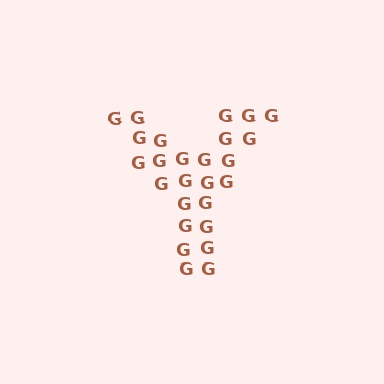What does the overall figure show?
The overall figure shows the letter Y.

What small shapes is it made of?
It is made of small letter G's.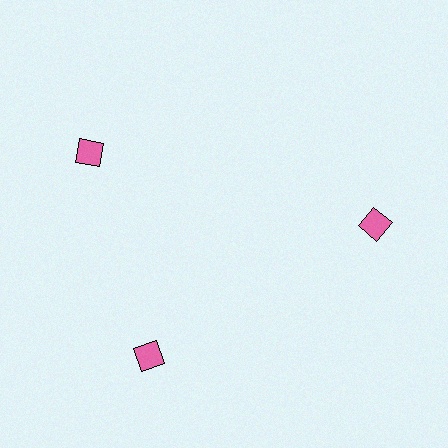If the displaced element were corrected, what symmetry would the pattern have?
It would have 3-fold rotational symmetry — the pattern would map onto itself every 120 degrees.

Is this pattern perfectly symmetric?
No. The 3 pink diamonds are arranged in a ring, but one element near the 11 o'clock position is rotated out of alignment along the ring, breaking the 3-fold rotational symmetry.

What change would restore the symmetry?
The symmetry would be restored by rotating it back into even spacing with its neighbors so that all 3 diamonds sit at equal angles and equal distance from the center.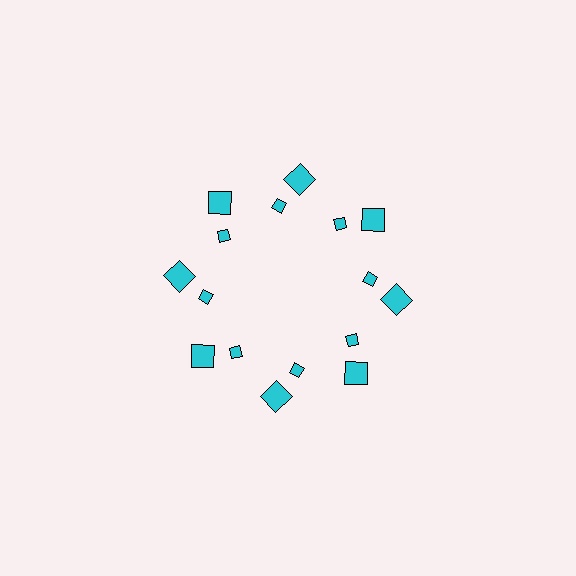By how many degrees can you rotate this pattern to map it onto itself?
The pattern maps onto itself every 45 degrees of rotation.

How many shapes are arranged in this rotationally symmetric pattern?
There are 16 shapes, arranged in 8 groups of 2.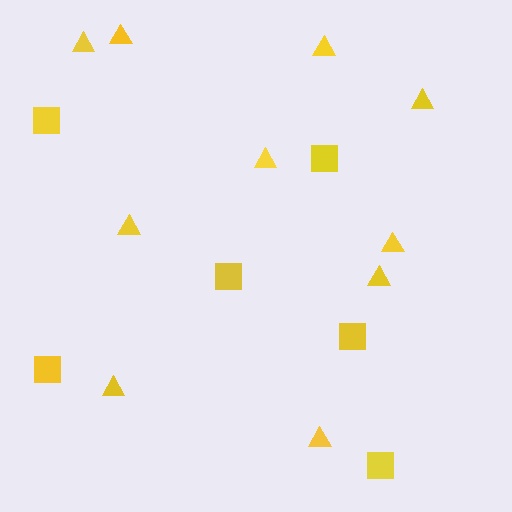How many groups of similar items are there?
There are 2 groups: one group of triangles (10) and one group of squares (6).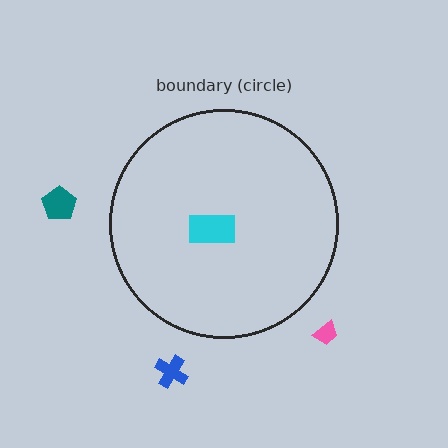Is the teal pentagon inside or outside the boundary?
Outside.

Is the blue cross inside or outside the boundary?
Outside.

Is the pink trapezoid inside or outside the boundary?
Outside.